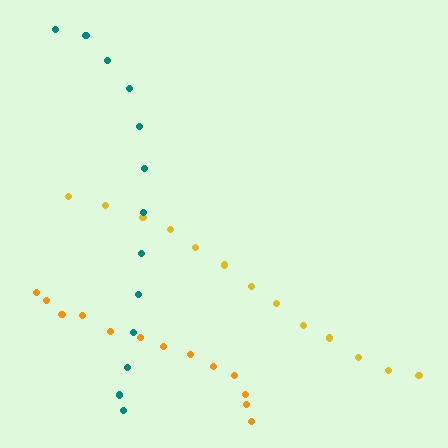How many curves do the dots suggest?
There are 3 distinct paths.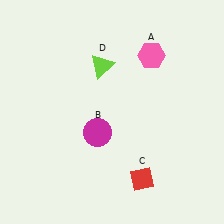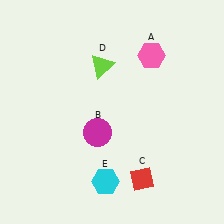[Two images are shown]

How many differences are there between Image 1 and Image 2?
There is 1 difference between the two images.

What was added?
A cyan hexagon (E) was added in Image 2.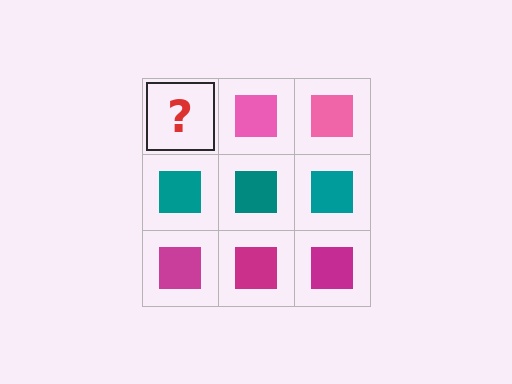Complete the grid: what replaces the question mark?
The question mark should be replaced with a pink square.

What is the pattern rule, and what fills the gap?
The rule is that each row has a consistent color. The gap should be filled with a pink square.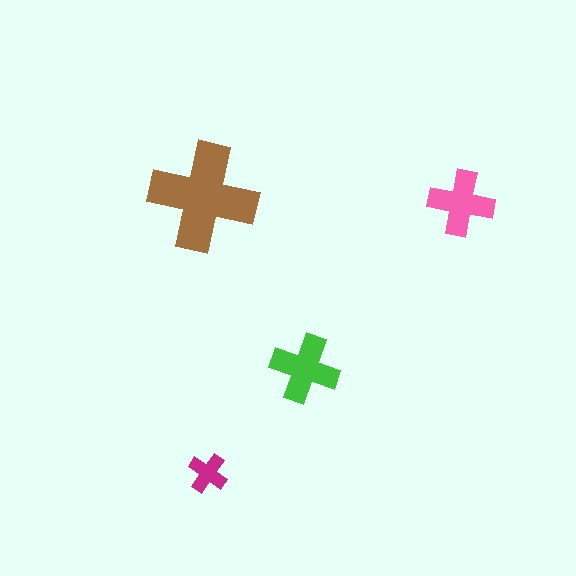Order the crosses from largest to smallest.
the brown one, the green one, the pink one, the magenta one.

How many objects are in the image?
There are 4 objects in the image.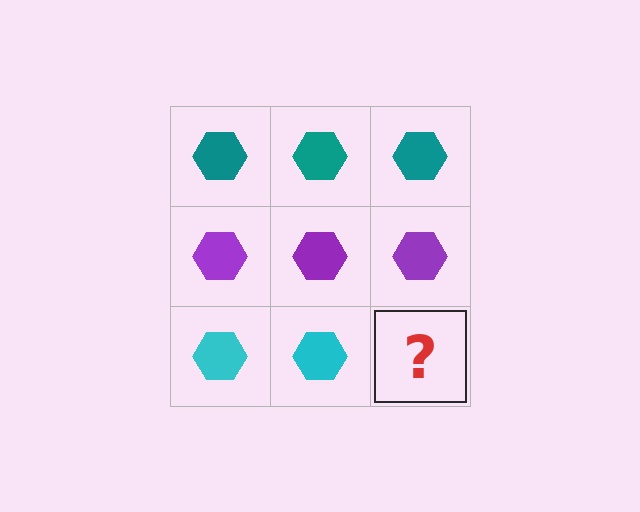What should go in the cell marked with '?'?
The missing cell should contain a cyan hexagon.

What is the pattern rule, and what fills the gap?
The rule is that each row has a consistent color. The gap should be filled with a cyan hexagon.